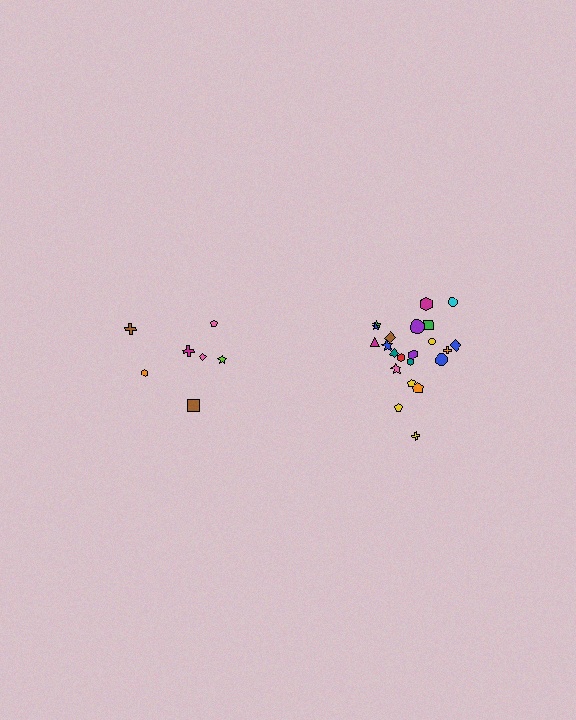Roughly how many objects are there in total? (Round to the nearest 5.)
Roughly 30 objects in total.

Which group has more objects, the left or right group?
The right group.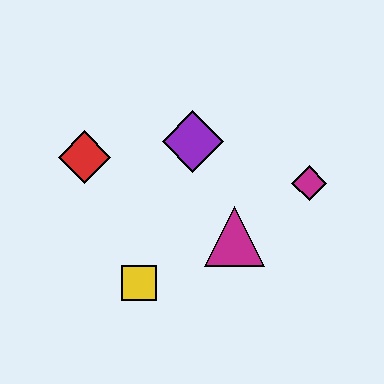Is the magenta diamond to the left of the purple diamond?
No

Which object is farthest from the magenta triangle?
The red diamond is farthest from the magenta triangle.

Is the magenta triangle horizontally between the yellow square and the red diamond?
No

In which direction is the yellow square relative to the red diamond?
The yellow square is below the red diamond.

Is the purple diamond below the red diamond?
No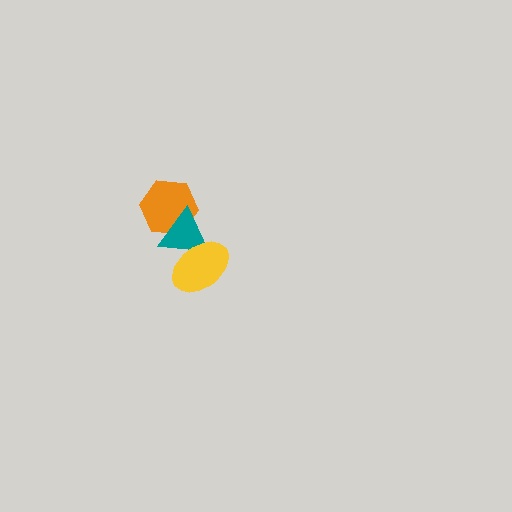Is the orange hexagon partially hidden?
Yes, it is partially covered by another shape.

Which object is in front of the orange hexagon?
The teal triangle is in front of the orange hexagon.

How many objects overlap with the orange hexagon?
1 object overlaps with the orange hexagon.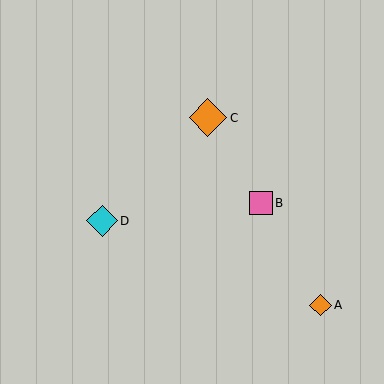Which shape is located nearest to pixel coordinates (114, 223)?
The cyan diamond (labeled D) at (102, 221) is nearest to that location.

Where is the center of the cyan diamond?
The center of the cyan diamond is at (102, 221).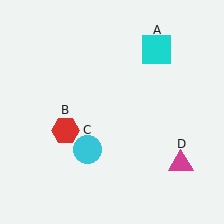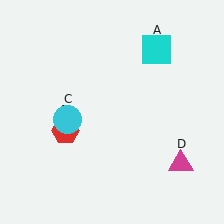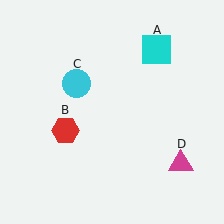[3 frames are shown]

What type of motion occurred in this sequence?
The cyan circle (object C) rotated clockwise around the center of the scene.